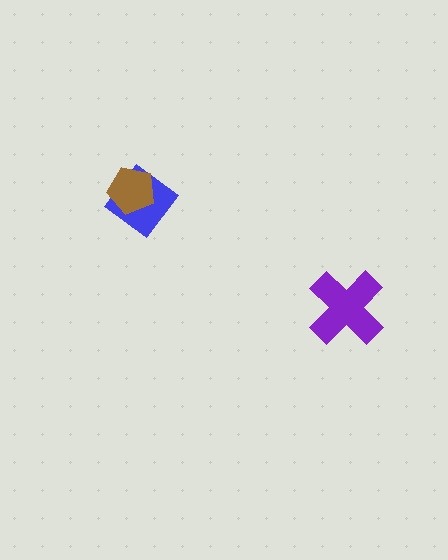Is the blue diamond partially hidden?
Yes, it is partially covered by another shape.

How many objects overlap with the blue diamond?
1 object overlaps with the blue diamond.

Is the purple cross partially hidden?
No, no other shape covers it.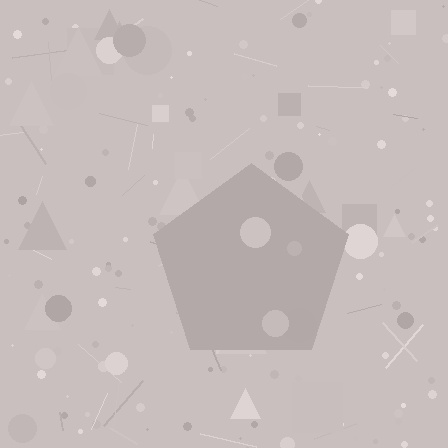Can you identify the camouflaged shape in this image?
The camouflaged shape is a pentagon.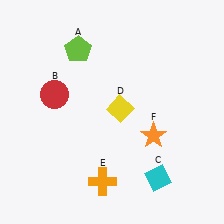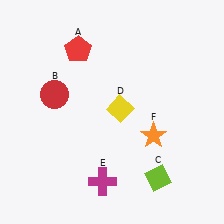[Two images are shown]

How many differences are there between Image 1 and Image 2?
There are 3 differences between the two images.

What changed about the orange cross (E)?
In Image 1, E is orange. In Image 2, it changed to magenta.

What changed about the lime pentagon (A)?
In Image 1, A is lime. In Image 2, it changed to red.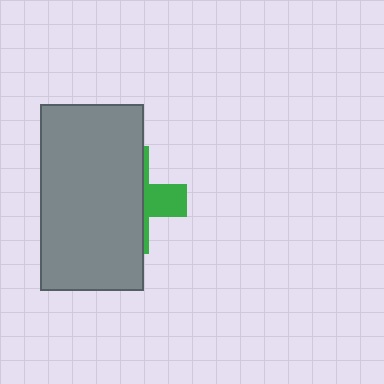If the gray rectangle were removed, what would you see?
You would see the complete green cross.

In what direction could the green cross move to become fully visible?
The green cross could move right. That would shift it out from behind the gray rectangle entirely.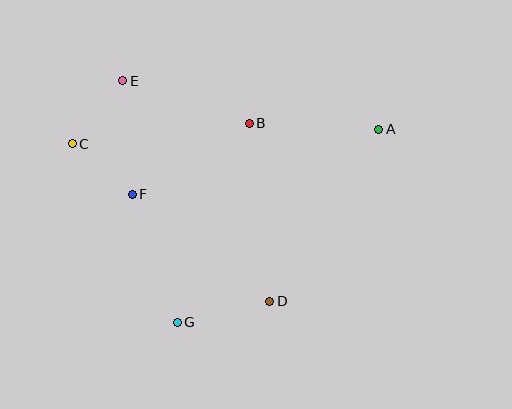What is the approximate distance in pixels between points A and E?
The distance between A and E is approximately 260 pixels.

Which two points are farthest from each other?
Points A and C are farthest from each other.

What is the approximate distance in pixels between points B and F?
The distance between B and F is approximately 137 pixels.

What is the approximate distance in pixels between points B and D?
The distance between B and D is approximately 179 pixels.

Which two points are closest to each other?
Points C and F are closest to each other.